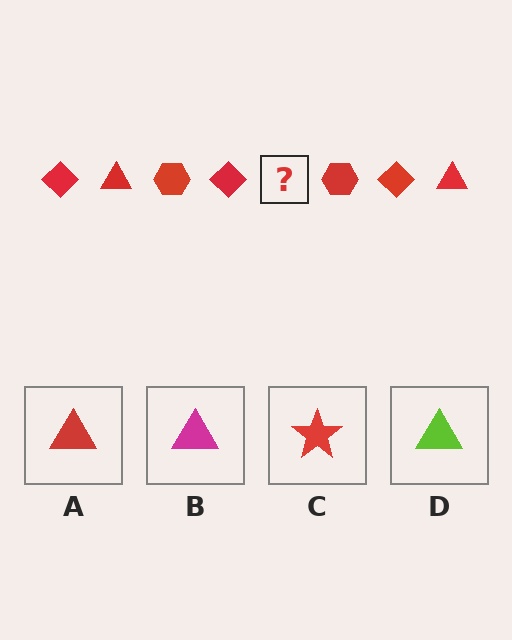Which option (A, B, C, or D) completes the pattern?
A.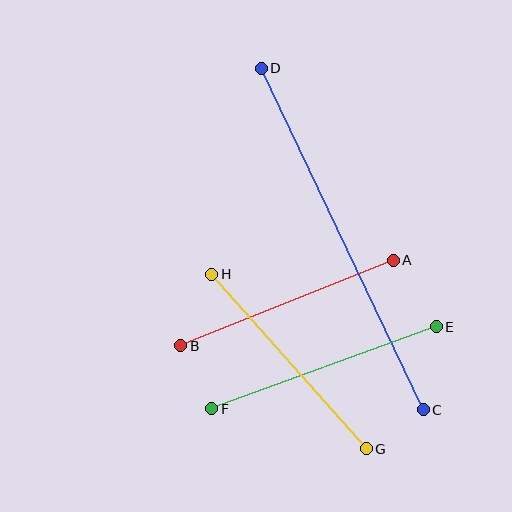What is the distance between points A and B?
The distance is approximately 229 pixels.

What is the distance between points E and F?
The distance is approximately 239 pixels.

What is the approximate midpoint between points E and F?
The midpoint is at approximately (324, 368) pixels.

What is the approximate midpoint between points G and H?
The midpoint is at approximately (289, 362) pixels.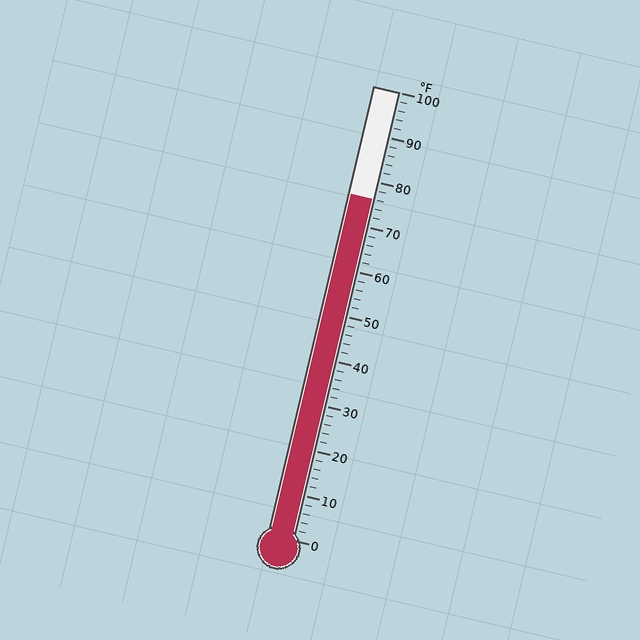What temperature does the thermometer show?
The thermometer shows approximately 76°F.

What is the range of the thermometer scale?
The thermometer scale ranges from 0°F to 100°F.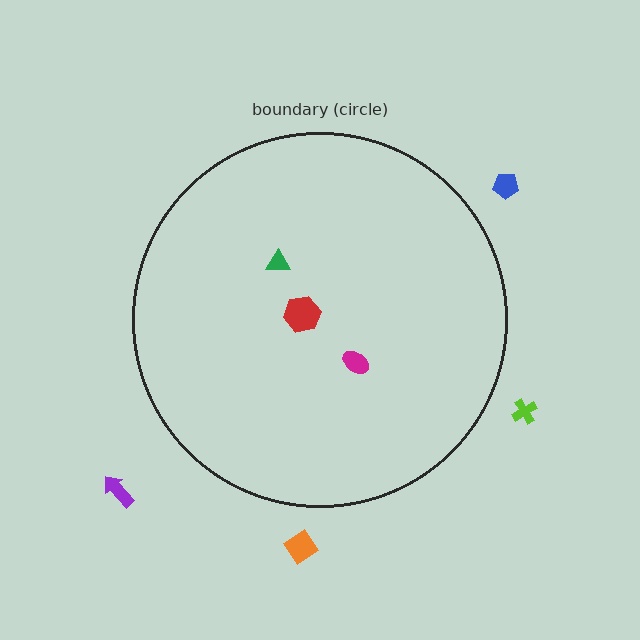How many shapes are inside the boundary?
3 inside, 4 outside.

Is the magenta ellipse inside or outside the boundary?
Inside.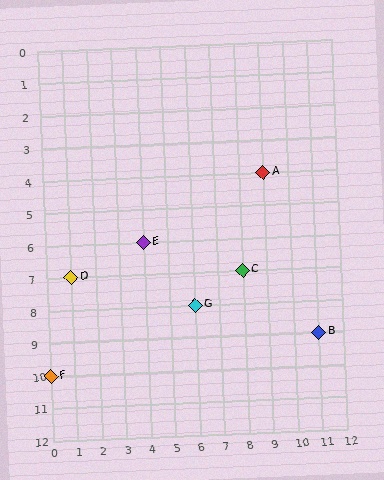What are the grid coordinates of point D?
Point D is at grid coordinates (1, 7).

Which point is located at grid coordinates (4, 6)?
Point E is at (4, 6).